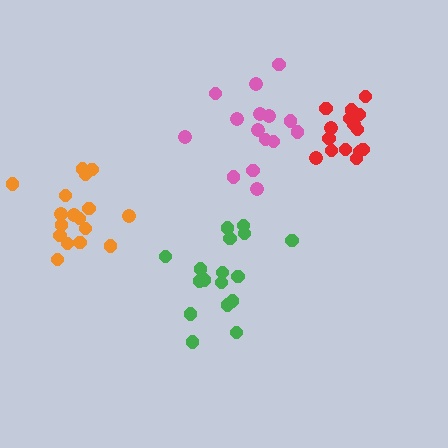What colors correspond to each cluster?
The clusters are colored: pink, green, orange, red.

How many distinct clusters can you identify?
There are 4 distinct clusters.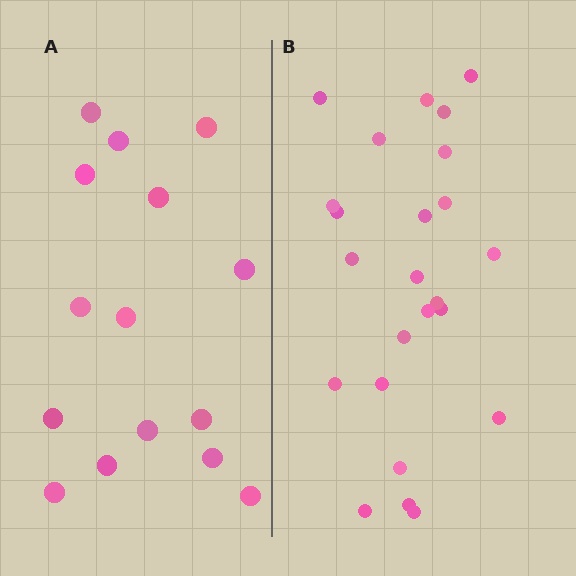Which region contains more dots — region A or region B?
Region B (the right region) has more dots.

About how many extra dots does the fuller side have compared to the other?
Region B has roughly 8 or so more dots than region A.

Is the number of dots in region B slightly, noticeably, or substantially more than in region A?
Region B has substantially more. The ratio is roughly 1.6 to 1.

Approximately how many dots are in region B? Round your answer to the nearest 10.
About 20 dots. (The exact count is 24, which rounds to 20.)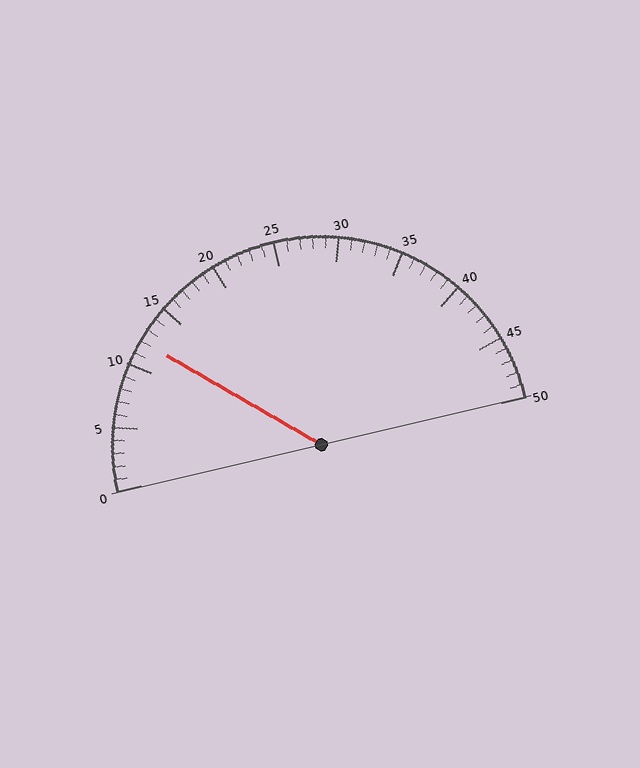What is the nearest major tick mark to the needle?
The nearest major tick mark is 10.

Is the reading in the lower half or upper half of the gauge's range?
The reading is in the lower half of the range (0 to 50).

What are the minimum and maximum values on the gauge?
The gauge ranges from 0 to 50.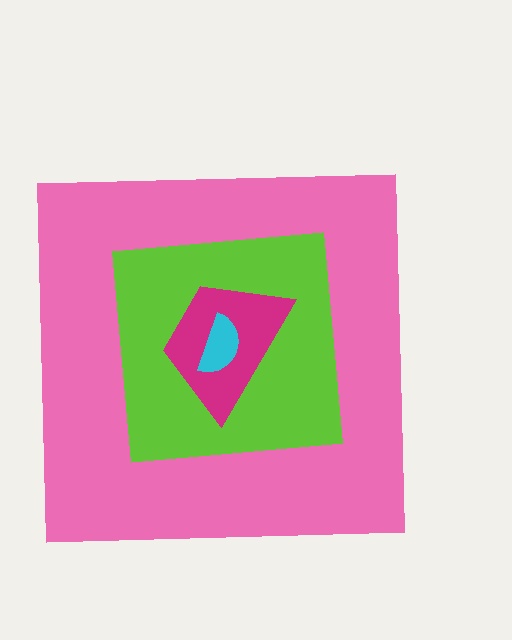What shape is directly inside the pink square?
The lime square.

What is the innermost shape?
The cyan semicircle.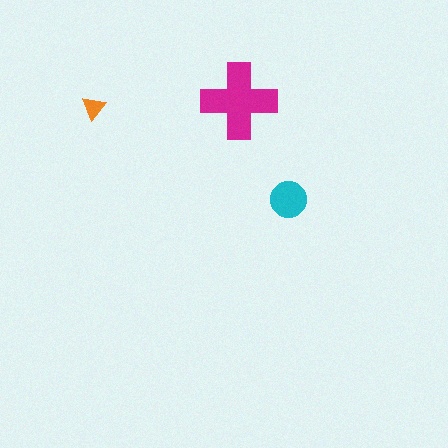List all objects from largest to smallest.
The magenta cross, the cyan circle, the orange triangle.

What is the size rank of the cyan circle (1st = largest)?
2nd.